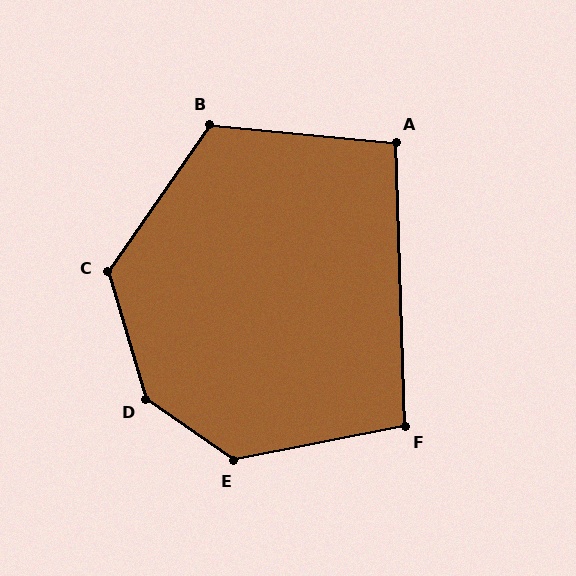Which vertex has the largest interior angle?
D, at approximately 141 degrees.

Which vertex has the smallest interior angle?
A, at approximately 97 degrees.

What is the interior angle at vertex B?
Approximately 119 degrees (obtuse).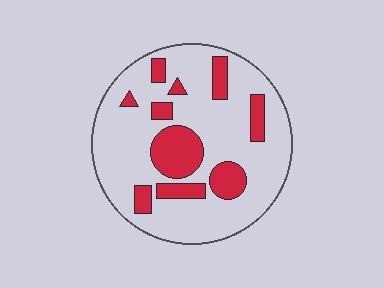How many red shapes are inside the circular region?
10.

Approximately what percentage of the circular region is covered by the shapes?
Approximately 25%.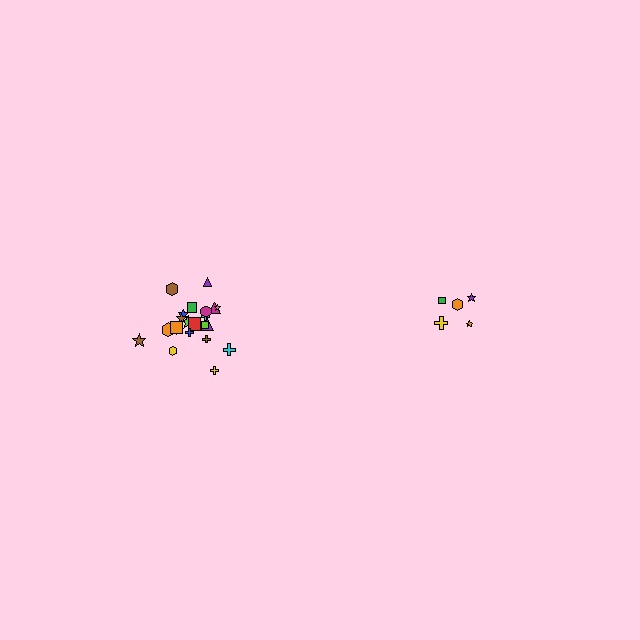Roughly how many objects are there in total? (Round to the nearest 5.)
Roughly 25 objects in total.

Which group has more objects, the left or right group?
The left group.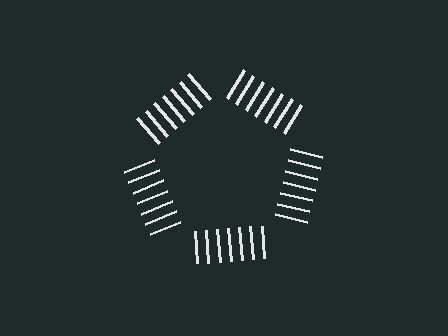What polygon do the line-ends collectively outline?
An illusory pentagon — the line segments terminate on its edges but no continuous stroke is drawn.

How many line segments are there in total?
35 — 7 along each of the 5 edges.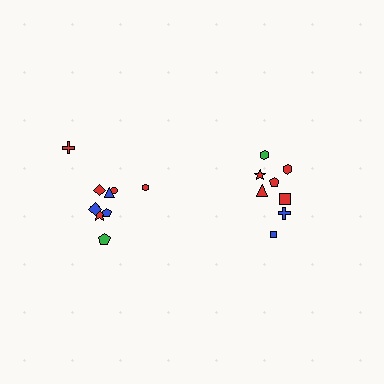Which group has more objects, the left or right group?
The left group.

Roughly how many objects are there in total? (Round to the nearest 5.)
Roughly 20 objects in total.